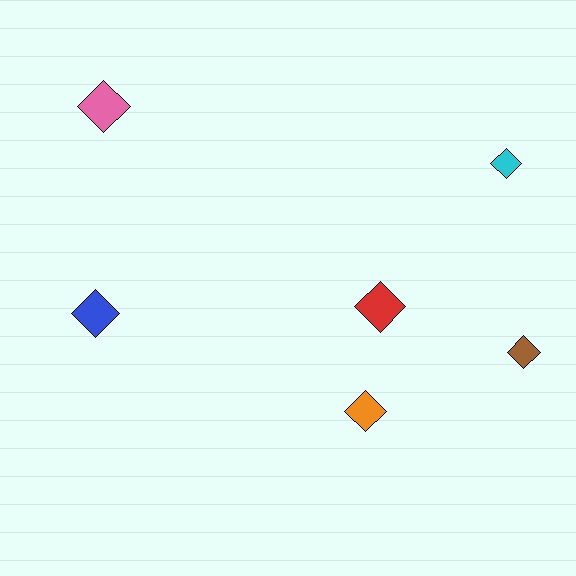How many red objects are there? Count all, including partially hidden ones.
There is 1 red object.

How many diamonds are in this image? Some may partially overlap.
There are 6 diamonds.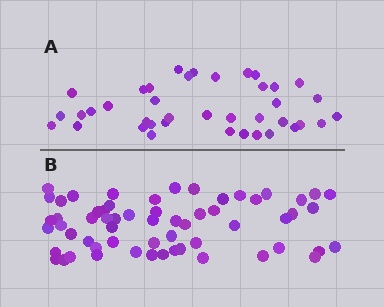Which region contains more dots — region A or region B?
Region B (the bottom region) has more dots.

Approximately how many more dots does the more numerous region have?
Region B has approximately 20 more dots than region A.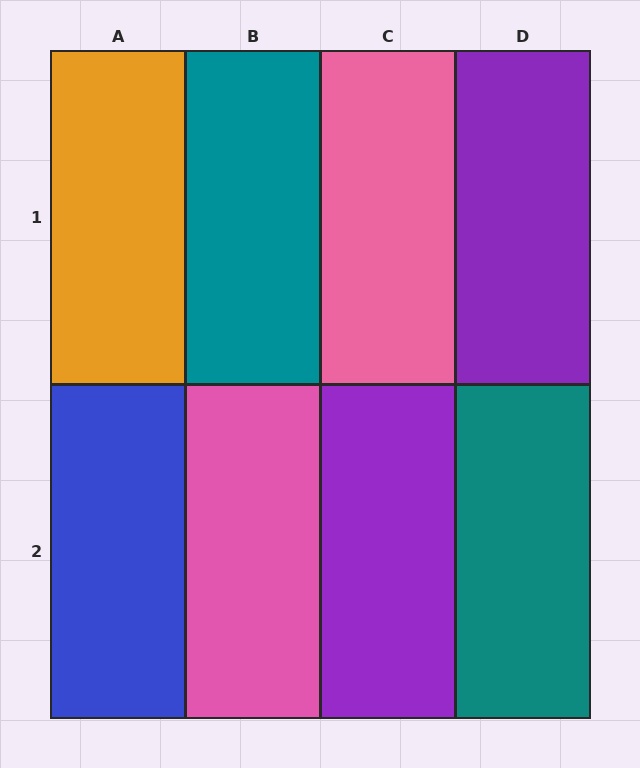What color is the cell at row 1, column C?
Pink.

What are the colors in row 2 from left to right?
Blue, pink, purple, teal.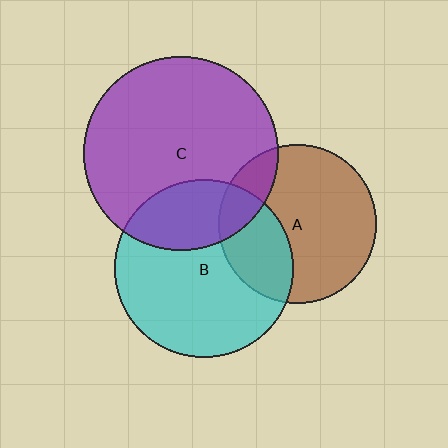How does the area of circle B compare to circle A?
Approximately 1.3 times.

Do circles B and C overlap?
Yes.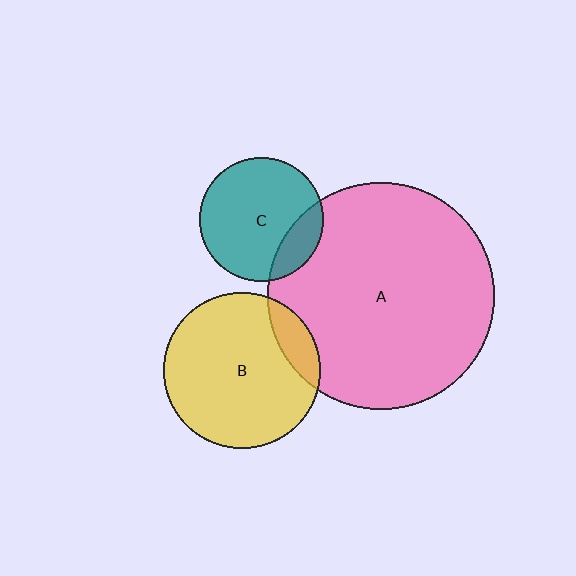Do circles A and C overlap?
Yes.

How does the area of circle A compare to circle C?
Approximately 3.3 times.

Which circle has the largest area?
Circle A (pink).